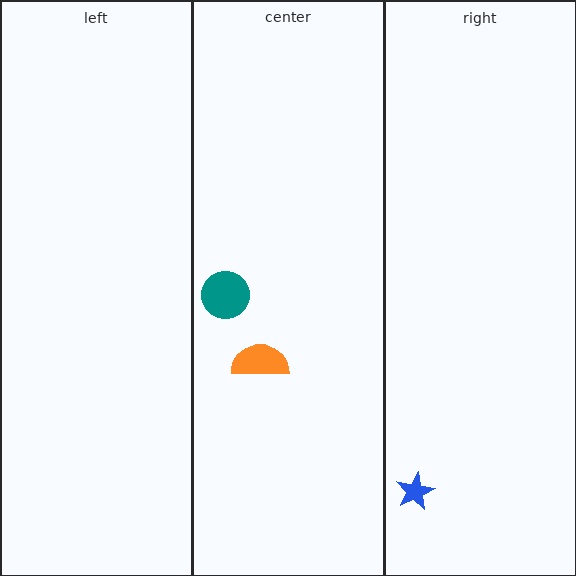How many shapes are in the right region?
1.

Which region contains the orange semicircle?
The center region.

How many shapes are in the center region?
2.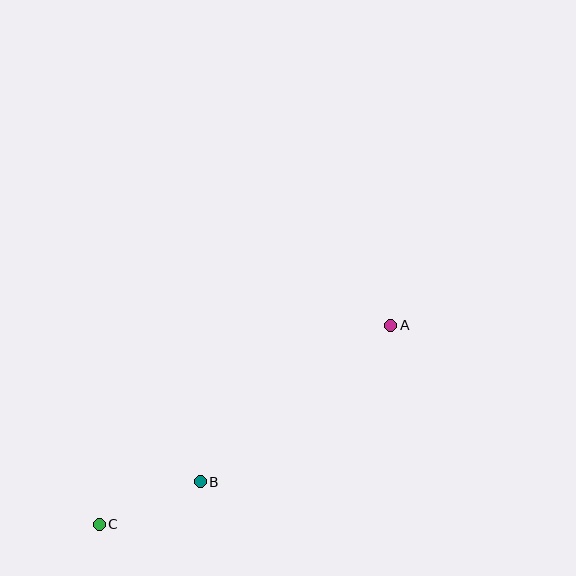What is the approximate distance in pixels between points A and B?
The distance between A and B is approximately 247 pixels.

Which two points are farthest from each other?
Points A and C are farthest from each other.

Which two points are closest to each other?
Points B and C are closest to each other.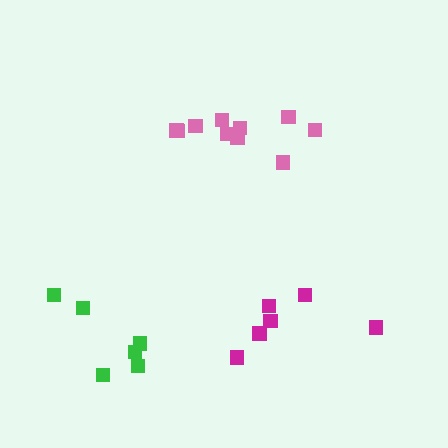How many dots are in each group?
Group 1: 10 dots, Group 2: 6 dots, Group 3: 6 dots (22 total).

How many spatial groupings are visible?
There are 3 spatial groupings.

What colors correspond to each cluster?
The clusters are colored: pink, magenta, green.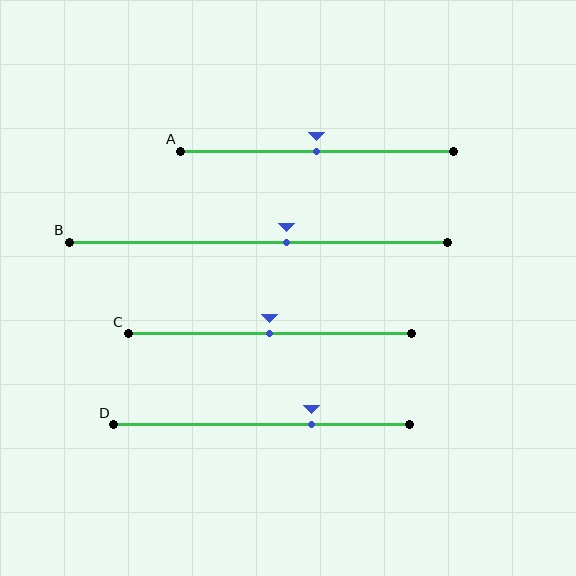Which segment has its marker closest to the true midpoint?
Segment A has its marker closest to the true midpoint.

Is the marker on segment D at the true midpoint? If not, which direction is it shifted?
No, the marker on segment D is shifted to the right by about 17% of the segment length.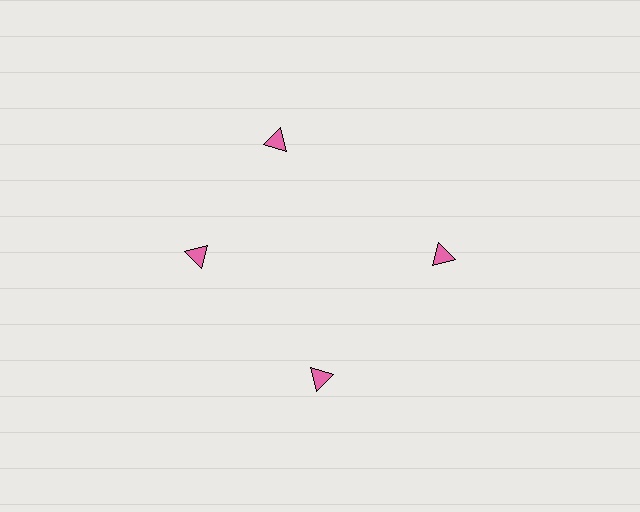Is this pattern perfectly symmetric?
No. The 4 pink triangles are arranged in a ring, but one element near the 12 o'clock position is rotated out of alignment along the ring, breaking the 4-fold rotational symmetry.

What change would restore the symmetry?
The symmetry would be restored by rotating it back into even spacing with its neighbors so that all 4 triangles sit at equal angles and equal distance from the center.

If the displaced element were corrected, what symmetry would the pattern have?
It would have 4-fold rotational symmetry — the pattern would map onto itself every 90 degrees.